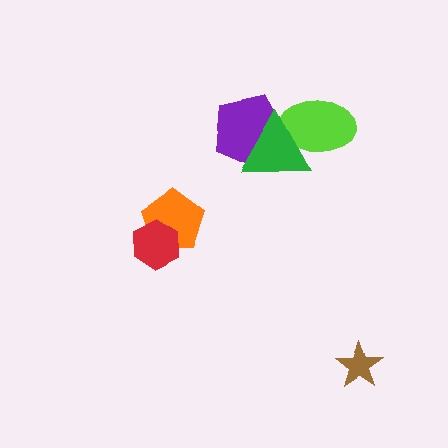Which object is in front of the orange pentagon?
The red hexagon is in front of the orange pentagon.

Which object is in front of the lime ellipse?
The green triangle is in front of the lime ellipse.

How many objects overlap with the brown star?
0 objects overlap with the brown star.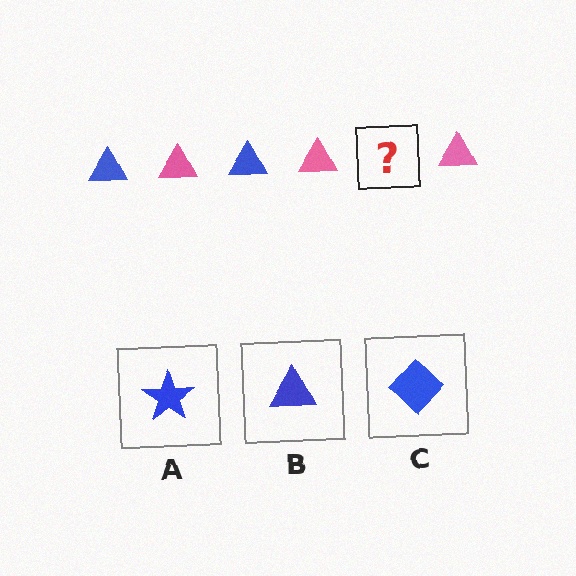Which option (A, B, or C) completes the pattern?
B.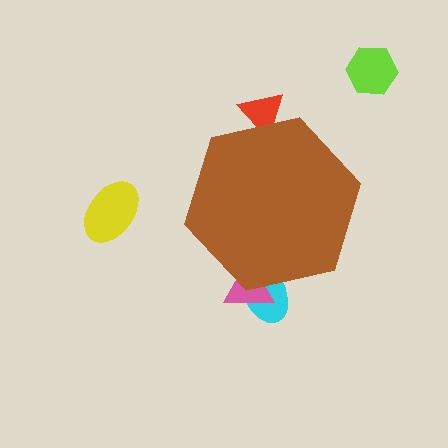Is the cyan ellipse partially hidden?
Yes, the cyan ellipse is partially hidden behind the brown hexagon.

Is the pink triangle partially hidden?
Yes, the pink triangle is partially hidden behind the brown hexagon.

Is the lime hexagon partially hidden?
No, the lime hexagon is fully visible.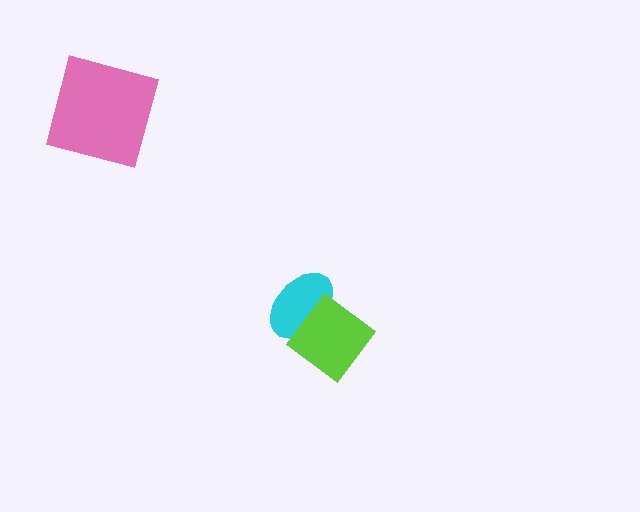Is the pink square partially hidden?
No, no other shape covers it.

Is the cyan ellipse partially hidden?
Yes, it is partially covered by another shape.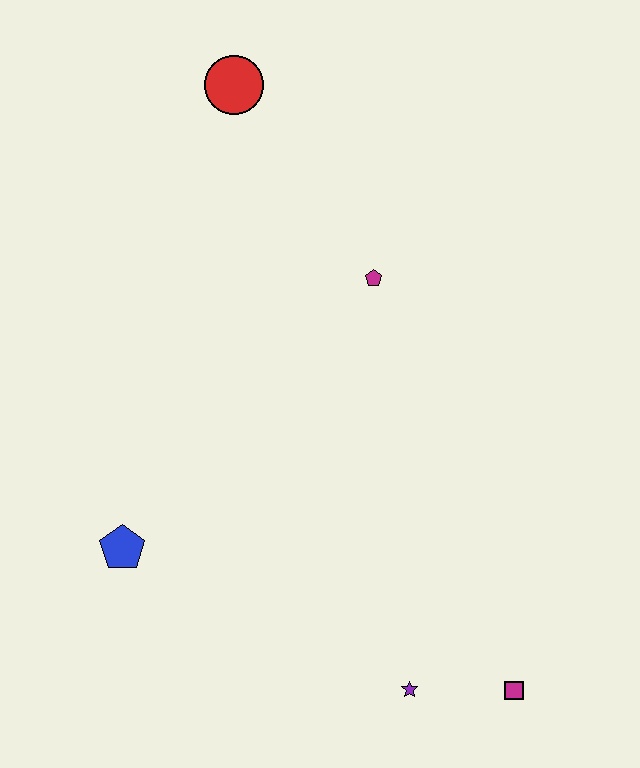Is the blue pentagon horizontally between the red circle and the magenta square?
No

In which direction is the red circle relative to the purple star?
The red circle is above the purple star.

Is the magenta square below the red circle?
Yes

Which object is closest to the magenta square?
The purple star is closest to the magenta square.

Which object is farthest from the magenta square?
The red circle is farthest from the magenta square.